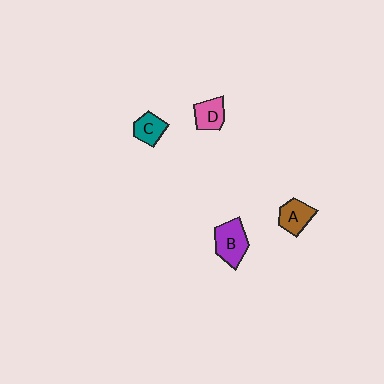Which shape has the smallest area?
Shape C (teal).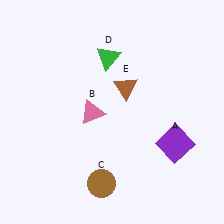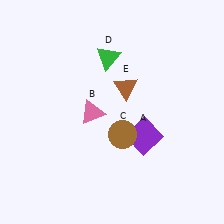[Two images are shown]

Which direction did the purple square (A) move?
The purple square (A) moved left.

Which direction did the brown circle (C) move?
The brown circle (C) moved up.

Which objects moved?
The objects that moved are: the purple square (A), the brown circle (C).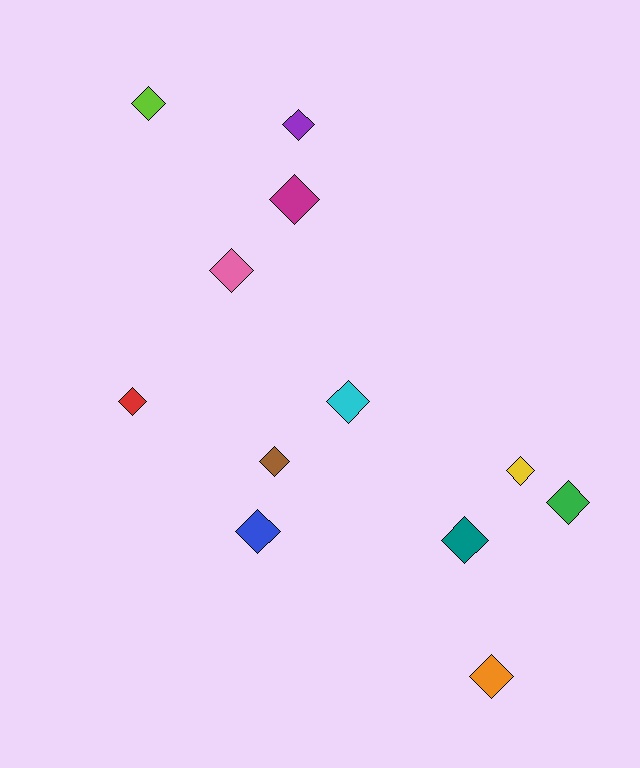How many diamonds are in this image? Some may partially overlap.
There are 12 diamonds.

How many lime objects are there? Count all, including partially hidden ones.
There is 1 lime object.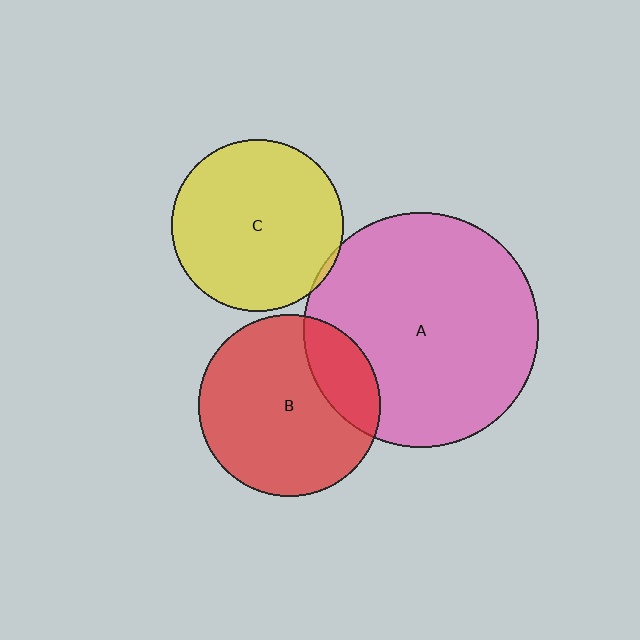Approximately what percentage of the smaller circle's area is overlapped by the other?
Approximately 20%.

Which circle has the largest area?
Circle A (pink).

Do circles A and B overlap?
Yes.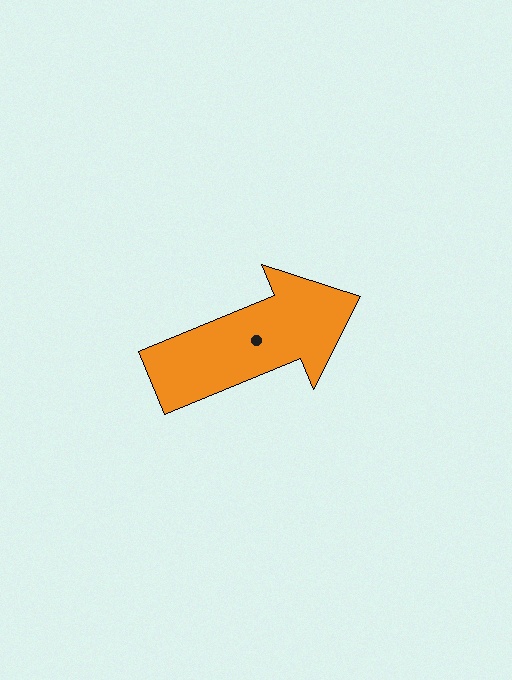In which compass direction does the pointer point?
East.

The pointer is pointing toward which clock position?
Roughly 2 o'clock.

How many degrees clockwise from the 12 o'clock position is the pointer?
Approximately 68 degrees.